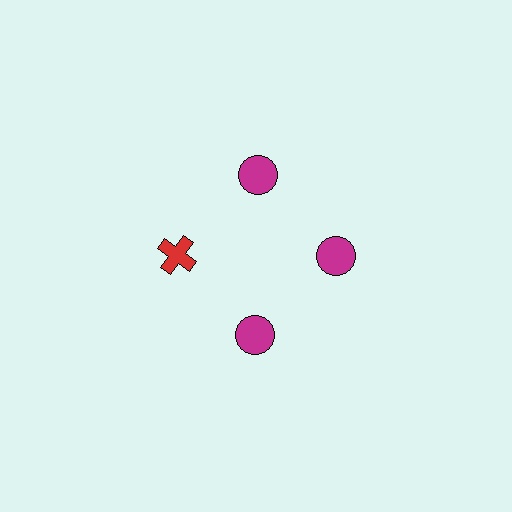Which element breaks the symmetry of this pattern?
The red cross at roughly the 9 o'clock position breaks the symmetry. All other shapes are magenta circles.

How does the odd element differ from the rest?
It differs in both color (red instead of magenta) and shape (cross instead of circle).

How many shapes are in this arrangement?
There are 4 shapes arranged in a ring pattern.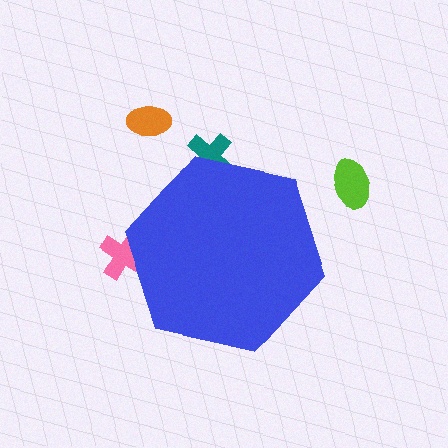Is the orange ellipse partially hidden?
No, the orange ellipse is fully visible.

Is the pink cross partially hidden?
Yes, the pink cross is partially hidden behind the blue hexagon.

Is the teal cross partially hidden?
Yes, the teal cross is partially hidden behind the blue hexagon.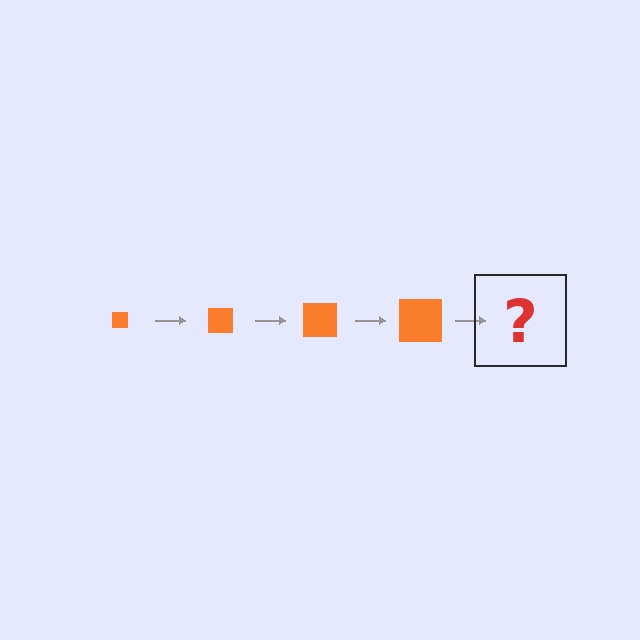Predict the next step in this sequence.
The next step is an orange square, larger than the previous one.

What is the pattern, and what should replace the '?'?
The pattern is that the square gets progressively larger each step. The '?' should be an orange square, larger than the previous one.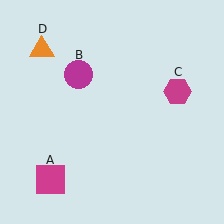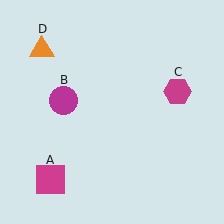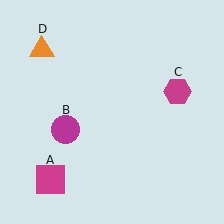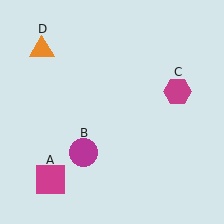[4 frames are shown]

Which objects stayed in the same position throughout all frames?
Magenta square (object A) and magenta hexagon (object C) and orange triangle (object D) remained stationary.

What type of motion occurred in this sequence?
The magenta circle (object B) rotated counterclockwise around the center of the scene.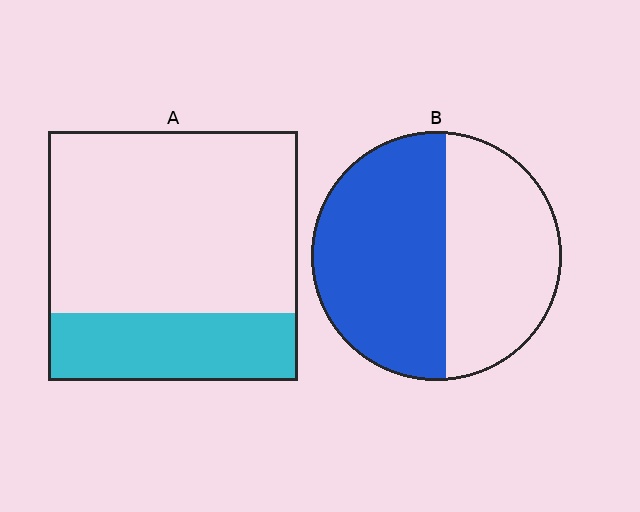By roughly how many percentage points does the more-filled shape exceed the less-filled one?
By roughly 30 percentage points (B over A).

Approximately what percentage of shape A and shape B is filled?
A is approximately 25% and B is approximately 55%.